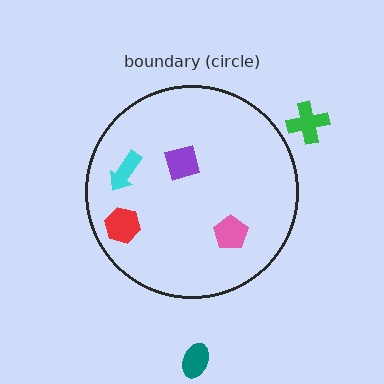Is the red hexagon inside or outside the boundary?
Inside.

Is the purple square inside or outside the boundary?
Inside.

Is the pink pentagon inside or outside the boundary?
Inside.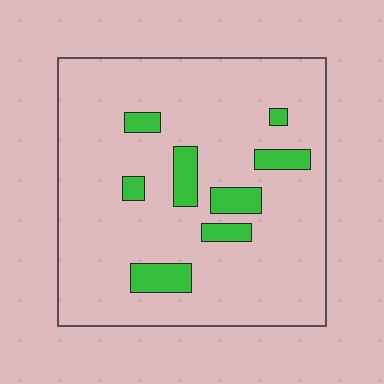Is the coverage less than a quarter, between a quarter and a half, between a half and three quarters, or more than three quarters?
Less than a quarter.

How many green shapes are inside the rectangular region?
8.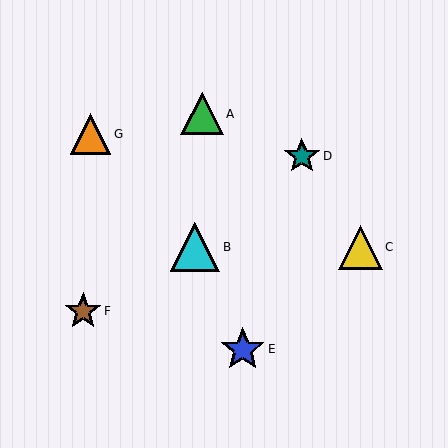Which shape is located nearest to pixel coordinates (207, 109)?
The green triangle (labeled A) at (202, 114) is nearest to that location.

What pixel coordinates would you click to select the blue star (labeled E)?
Click at (243, 349) to select the blue star E.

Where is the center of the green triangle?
The center of the green triangle is at (202, 114).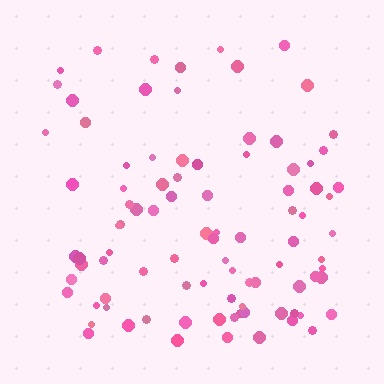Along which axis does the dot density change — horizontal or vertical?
Vertical.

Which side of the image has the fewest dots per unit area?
The top.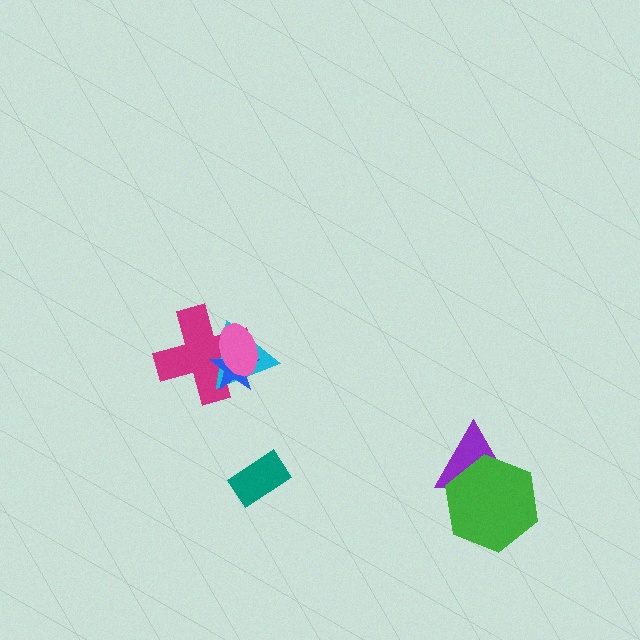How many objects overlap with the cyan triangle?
3 objects overlap with the cyan triangle.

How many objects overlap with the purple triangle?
1 object overlaps with the purple triangle.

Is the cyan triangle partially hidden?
Yes, it is partially covered by another shape.